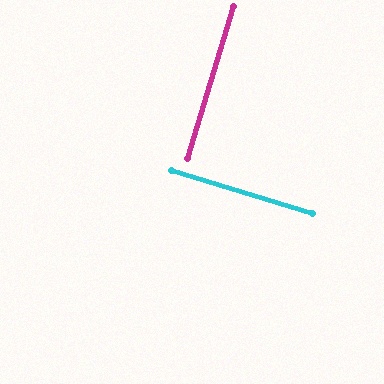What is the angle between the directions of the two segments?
Approximately 90 degrees.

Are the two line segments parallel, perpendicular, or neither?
Perpendicular — they meet at approximately 90°.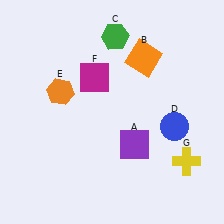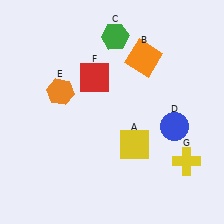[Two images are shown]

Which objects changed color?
A changed from purple to yellow. F changed from magenta to red.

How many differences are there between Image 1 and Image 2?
There are 2 differences between the two images.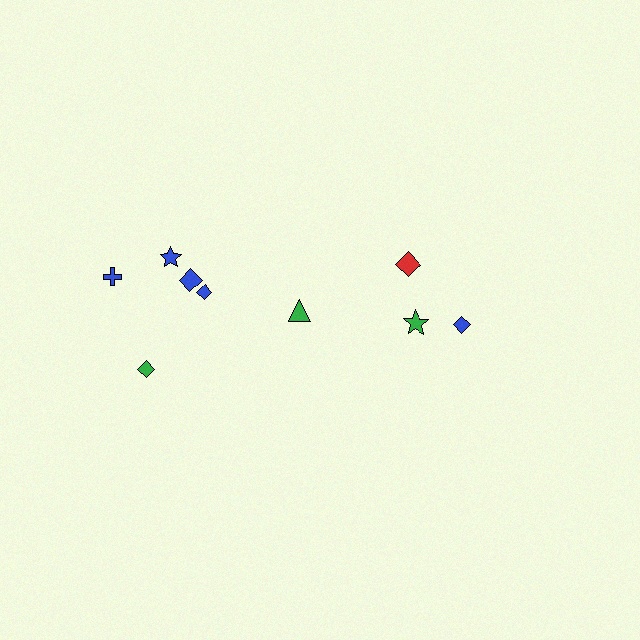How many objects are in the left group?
There are 6 objects.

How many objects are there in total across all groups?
There are 9 objects.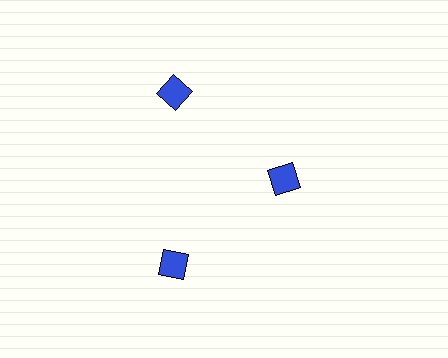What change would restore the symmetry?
The symmetry would be restored by moving it outward, back onto the ring so that all 3 diamonds sit at equal angles and equal distance from the center.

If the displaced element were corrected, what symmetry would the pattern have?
It would have 3-fold rotational symmetry — the pattern would map onto itself every 120 degrees.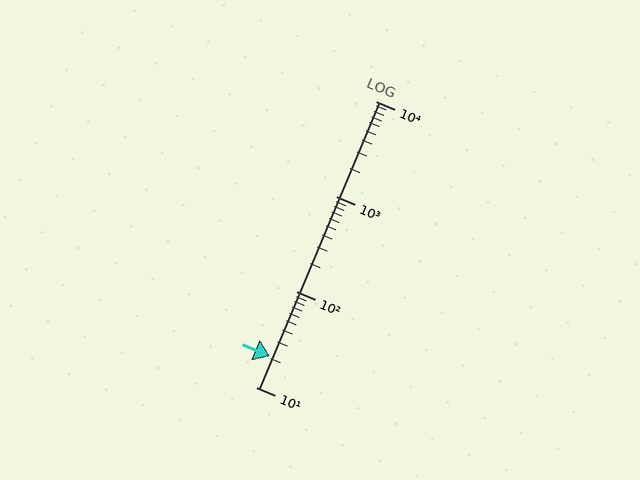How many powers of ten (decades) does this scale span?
The scale spans 3 decades, from 10 to 10000.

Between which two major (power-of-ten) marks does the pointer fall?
The pointer is between 10 and 100.